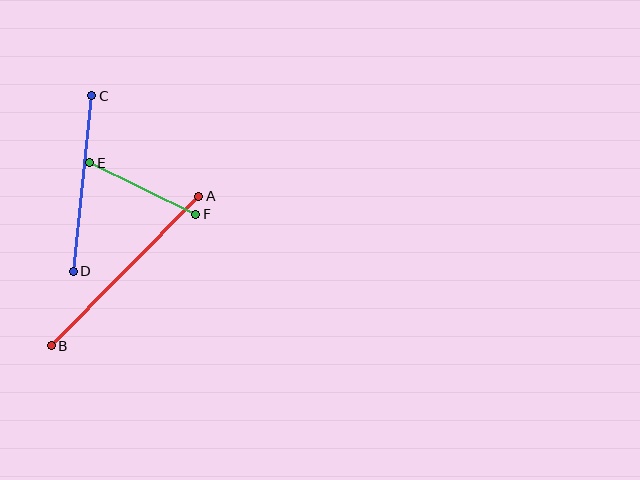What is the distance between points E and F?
The distance is approximately 118 pixels.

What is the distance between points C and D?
The distance is approximately 176 pixels.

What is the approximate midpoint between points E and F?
The midpoint is at approximately (143, 188) pixels.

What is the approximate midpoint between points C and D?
The midpoint is at approximately (83, 184) pixels.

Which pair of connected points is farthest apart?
Points A and B are farthest apart.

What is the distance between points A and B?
The distance is approximately 210 pixels.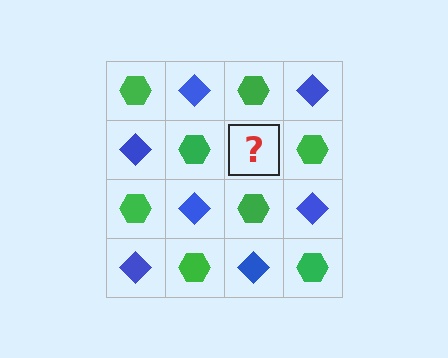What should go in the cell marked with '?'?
The missing cell should contain a blue diamond.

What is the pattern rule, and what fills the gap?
The rule is that it alternates green hexagon and blue diamond in a checkerboard pattern. The gap should be filled with a blue diamond.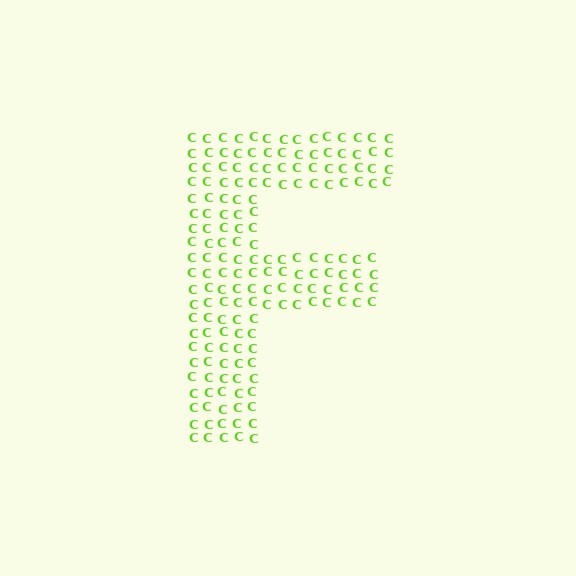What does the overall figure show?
The overall figure shows the letter F.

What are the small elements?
The small elements are letter C's.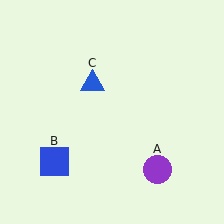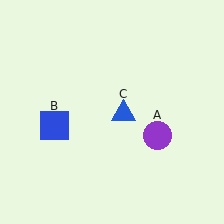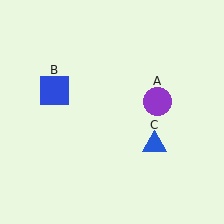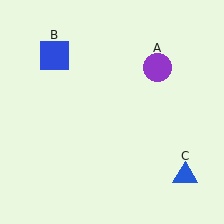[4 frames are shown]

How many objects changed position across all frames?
3 objects changed position: purple circle (object A), blue square (object B), blue triangle (object C).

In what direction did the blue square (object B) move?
The blue square (object B) moved up.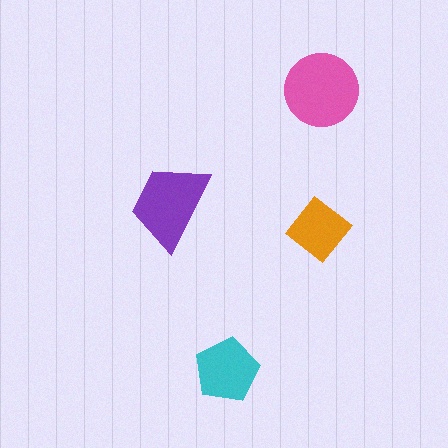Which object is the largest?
The pink circle.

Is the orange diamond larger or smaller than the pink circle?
Smaller.